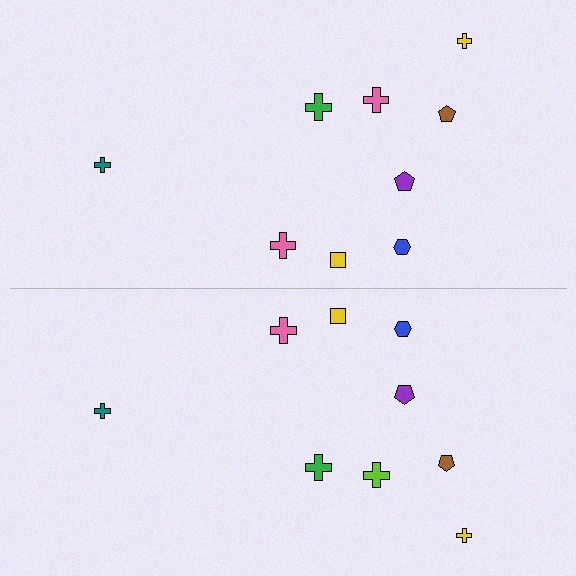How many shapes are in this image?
There are 18 shapes in this image.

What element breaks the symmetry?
The lime cross on the bottom side breaks the symmetry — its mirror counterpart is pink.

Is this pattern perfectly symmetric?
No, the pattern is not perfectly symmetric. The lime cross on the bottom side breaks the symmetry — its mirror counterpart is pink.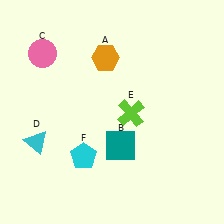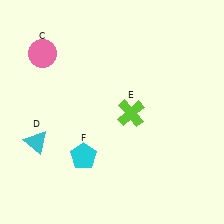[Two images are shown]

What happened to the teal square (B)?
The teal square (B) was removed in Image 2. It was in the bottom-right area of Image 1.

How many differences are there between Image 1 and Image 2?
There are 2 differences between the two images.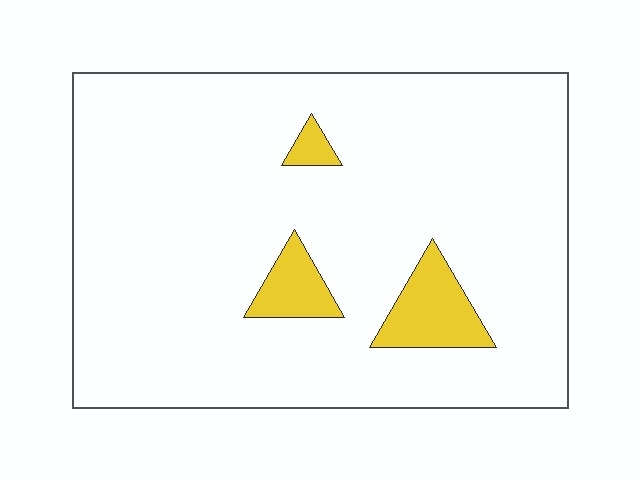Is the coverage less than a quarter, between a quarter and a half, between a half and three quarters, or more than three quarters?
Less than a quarter.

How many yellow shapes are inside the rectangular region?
3.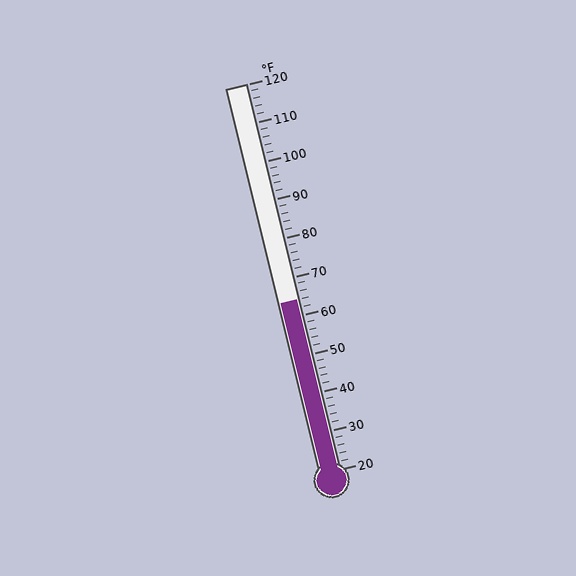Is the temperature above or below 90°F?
The temperature is below 90°F.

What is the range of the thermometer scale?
The thermometer scale ranges from 20°F to 120°F.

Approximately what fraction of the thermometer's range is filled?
The thermometer is filled to approximately 45% of its range.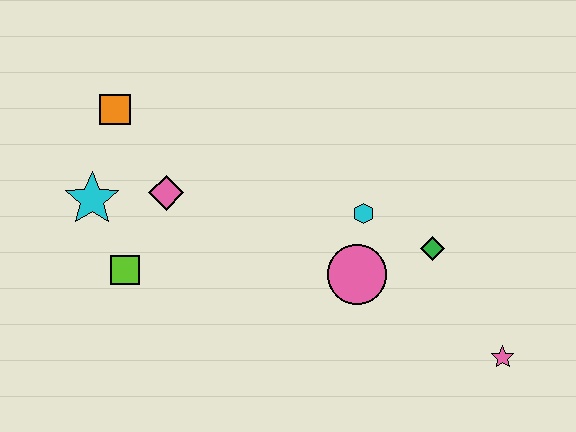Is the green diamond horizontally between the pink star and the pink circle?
Yes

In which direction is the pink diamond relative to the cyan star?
The pink diamond is to the right of the cyan star.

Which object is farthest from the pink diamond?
The pink star is farthest from the pink diamond.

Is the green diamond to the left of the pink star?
Yes